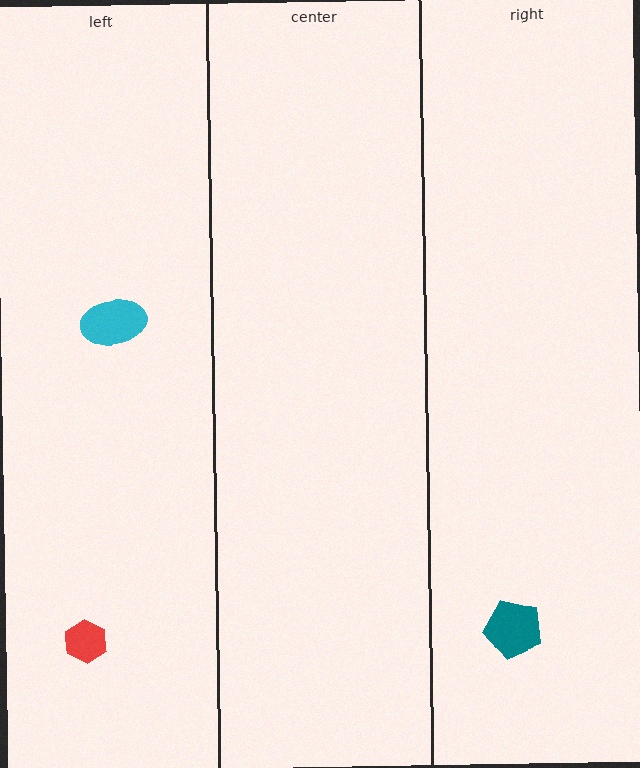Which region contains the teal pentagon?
The right region.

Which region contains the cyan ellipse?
The left region.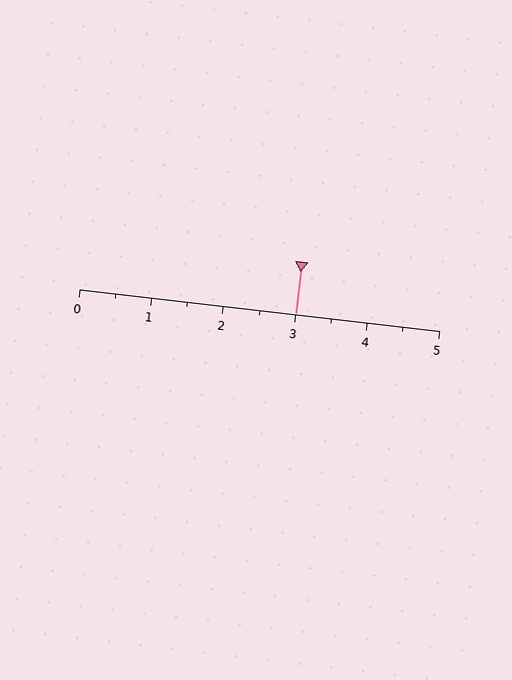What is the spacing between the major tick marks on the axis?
The major ticks are spaced 1 apart.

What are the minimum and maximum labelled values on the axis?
The axis runs from 0 to 5.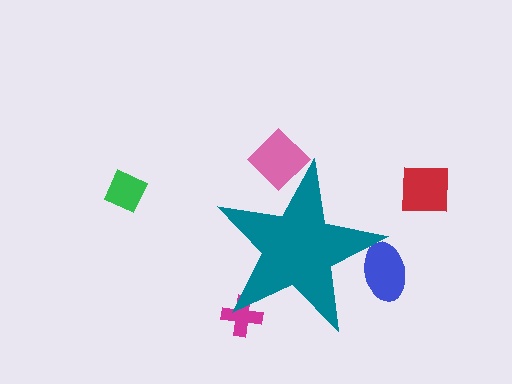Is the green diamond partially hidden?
No, the green diamond is fully visible.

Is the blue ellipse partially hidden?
Yes, the blue ellipse is partially hidden behind the teal star.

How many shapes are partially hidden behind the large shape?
3 shapes are partially hidden.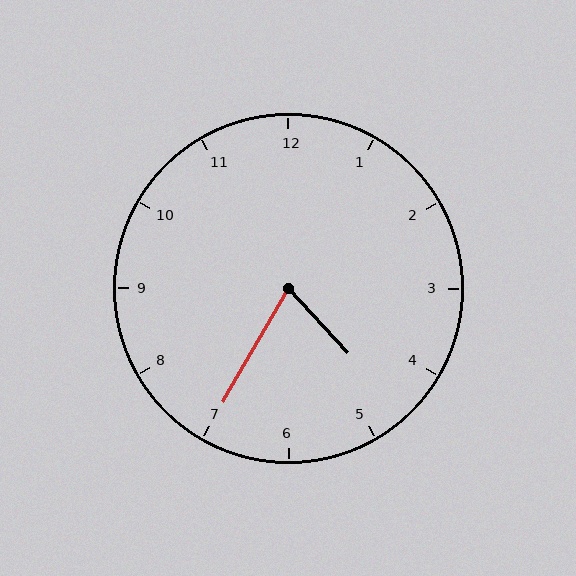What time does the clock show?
4:35.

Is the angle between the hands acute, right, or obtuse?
It is acute.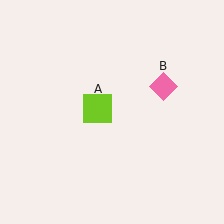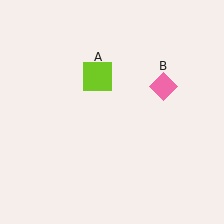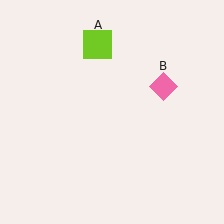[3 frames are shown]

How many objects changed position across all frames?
1 object changed position: lime square (object A).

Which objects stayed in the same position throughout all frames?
Pink diamond (object B) remained stationary.